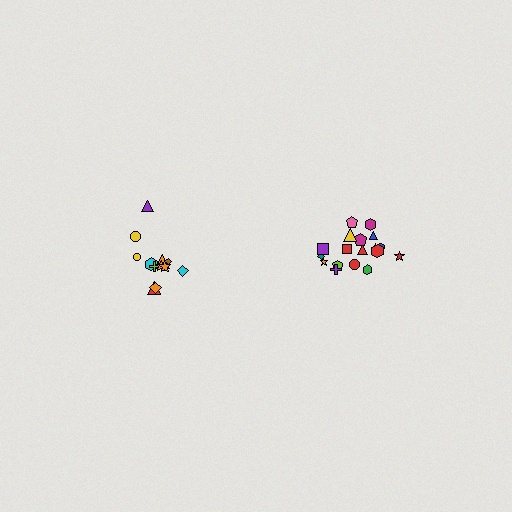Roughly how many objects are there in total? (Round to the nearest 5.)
Roughly 30 objects in total.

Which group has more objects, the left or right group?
The right group.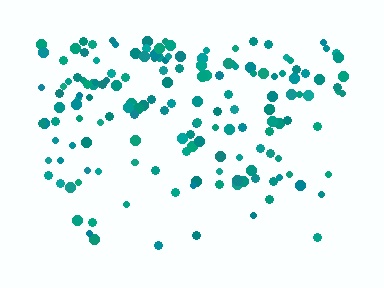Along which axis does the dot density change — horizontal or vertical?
Vertical.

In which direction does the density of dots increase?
From bottom to top, with the top side densest.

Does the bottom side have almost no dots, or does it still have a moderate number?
Still a moderate number, just noticeably fewer than the top.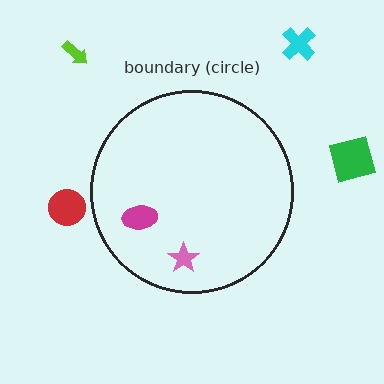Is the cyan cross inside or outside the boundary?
Outside.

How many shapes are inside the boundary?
2 inside, 4 outside.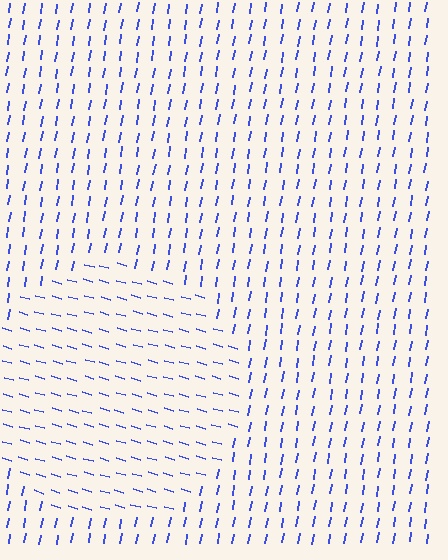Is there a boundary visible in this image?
Yes, there is a texture boundary formed by a change in line orientation.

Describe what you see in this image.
The image is filled with small blue line segments. A circle region in the image has lines oriented differently from the surrounding lines, creating a visible texture boundary.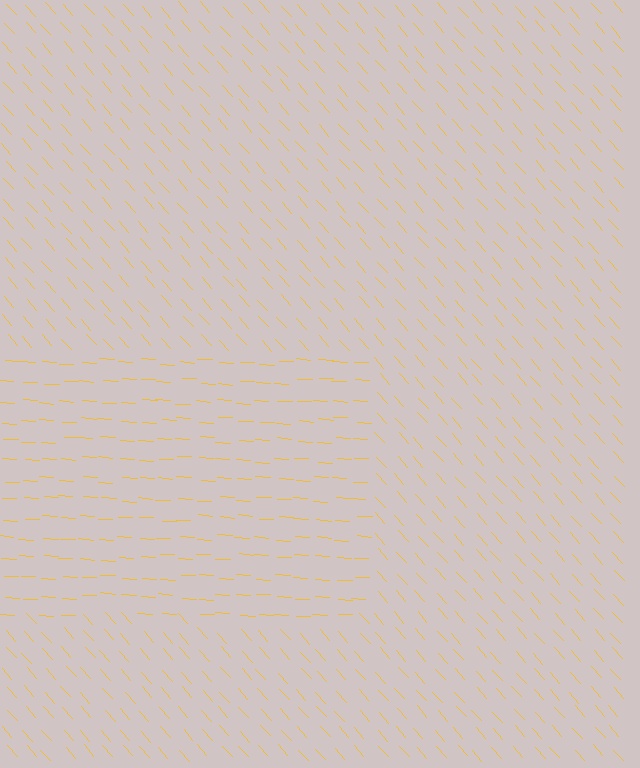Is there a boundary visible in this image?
Yes, there is a texture boundary formed by a change in line orientation.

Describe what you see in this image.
The image is filled with small yellow line segments. A rectangle region in the image has lines oriented differently from the surrounding lines, creating a visible texture boundary.